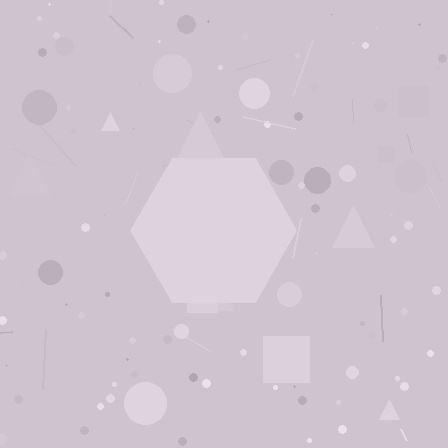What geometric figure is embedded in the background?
A hexagon is embedded in the background.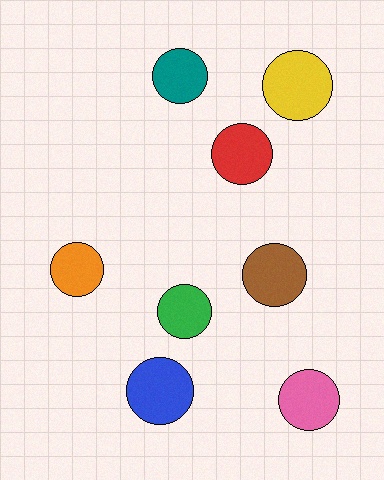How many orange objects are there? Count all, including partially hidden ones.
There is 1 orange object.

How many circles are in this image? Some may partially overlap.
There are 8 circles.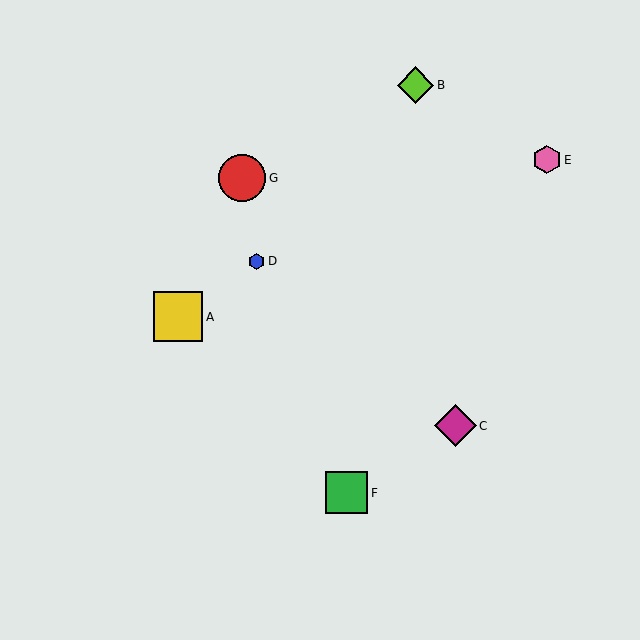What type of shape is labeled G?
Shape G is a red circle.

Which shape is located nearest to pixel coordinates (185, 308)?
The yellow square (labeled A) at (178, 317) is nearest to that location.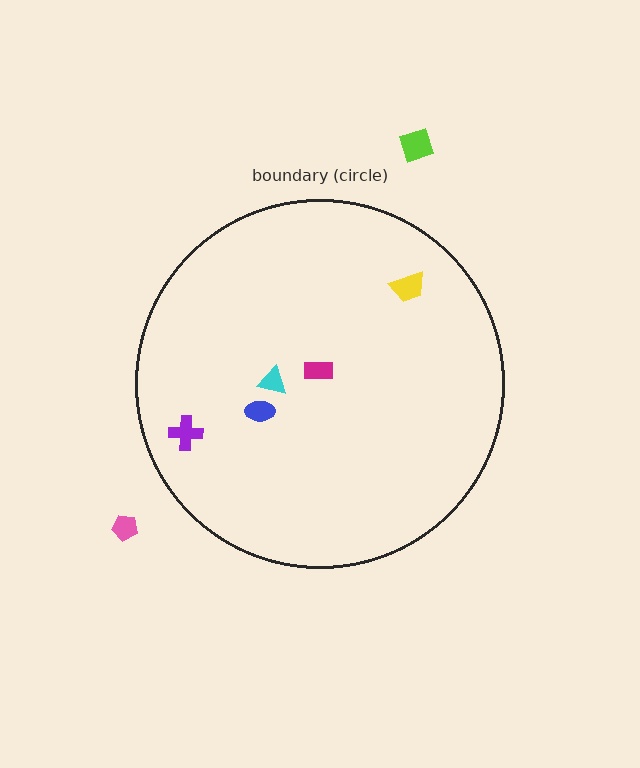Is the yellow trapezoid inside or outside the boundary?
Inside.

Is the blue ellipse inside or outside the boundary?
Inside.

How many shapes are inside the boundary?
5 inside, 2 outside.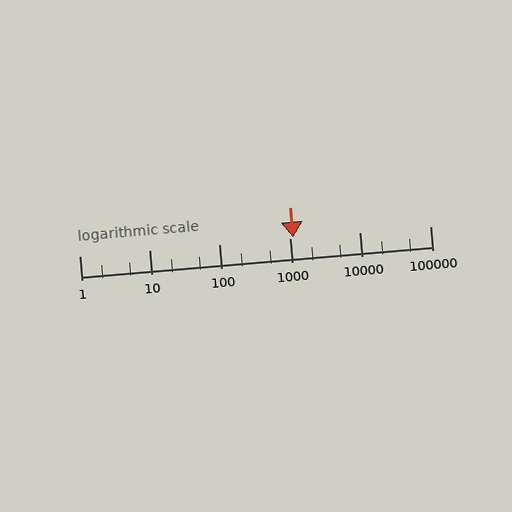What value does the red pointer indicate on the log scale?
The pointer indicates approximately 1100.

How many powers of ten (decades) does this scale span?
The scale spans 5 decades, from 1 to 100000.